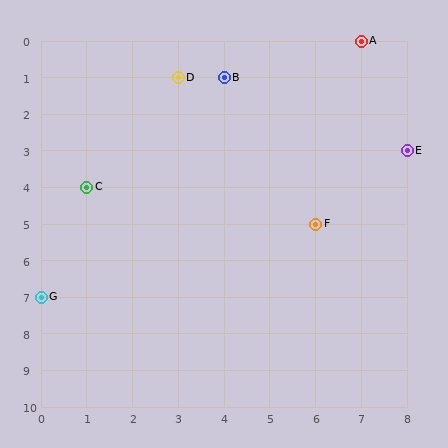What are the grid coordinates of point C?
Point C is at grid coordinates (1, 4).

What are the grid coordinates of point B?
Point B is at grid coordinates (4, 1).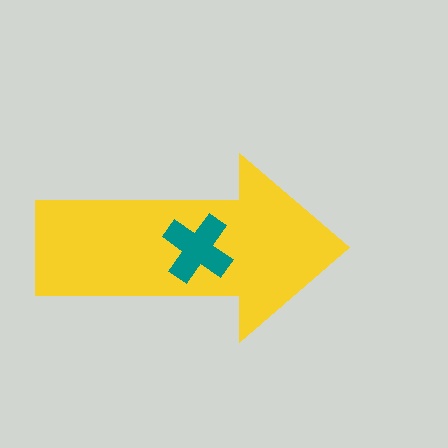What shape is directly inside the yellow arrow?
The teal cross.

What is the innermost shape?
The teal cross.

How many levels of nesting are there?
2.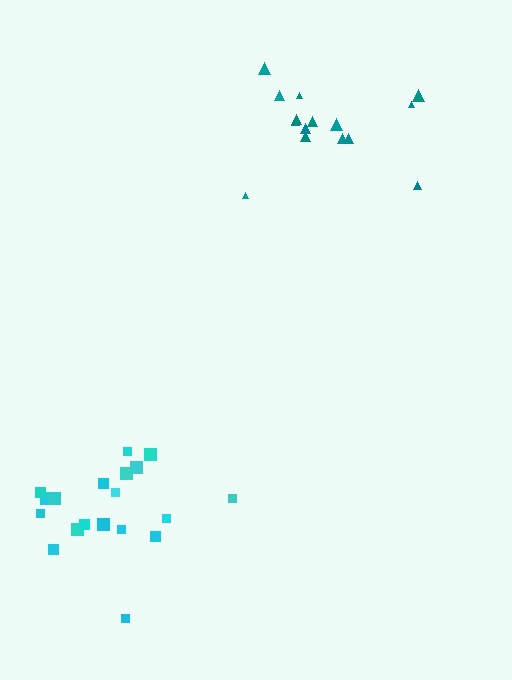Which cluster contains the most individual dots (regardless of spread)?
Cyan (19).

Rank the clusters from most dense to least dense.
teal, cyan.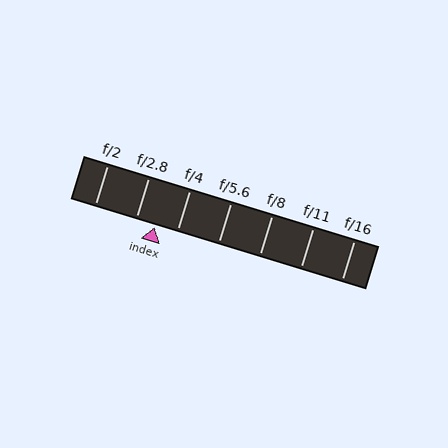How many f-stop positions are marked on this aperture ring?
There are 7 f-stop positions marked.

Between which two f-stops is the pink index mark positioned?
The index mark is between f/2.8 and f/4.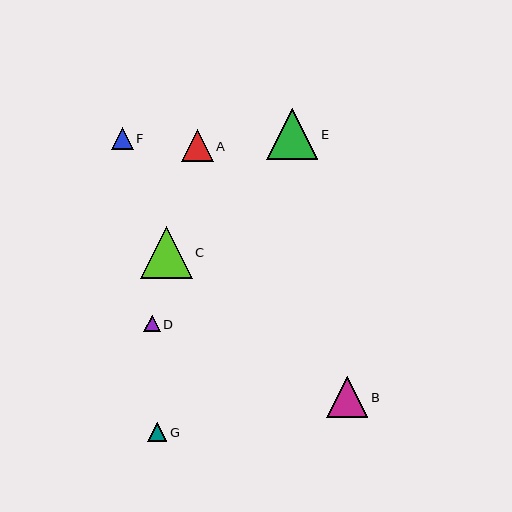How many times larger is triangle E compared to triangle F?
Triangle E is approximately 2.3 times the size of triangle F.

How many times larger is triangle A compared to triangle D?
Triangle A is approximately 1.9 times the size of triangle D.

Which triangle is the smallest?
Triangle D is the smallest with a size of approximately 16 pixels.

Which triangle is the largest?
Triangle C is the largest with a size of approximately 52 pixels.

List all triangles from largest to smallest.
From largest to smallest: C, E, B, A, F, G, D.